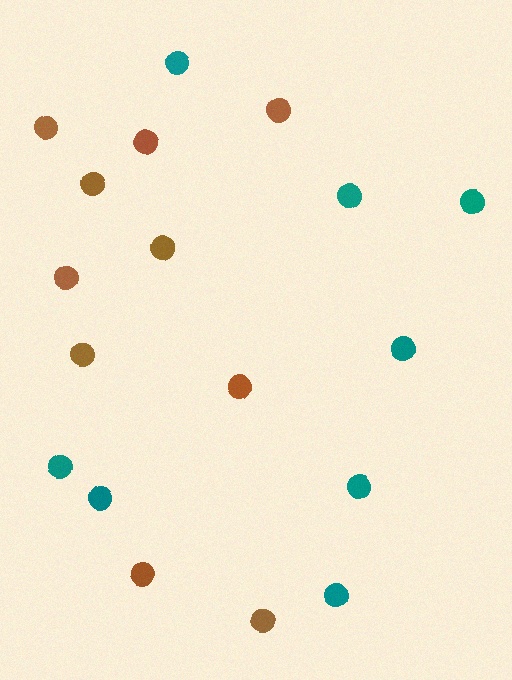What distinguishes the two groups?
There are 2 groups: one group of teal circles (8) and one group of brown circles (10).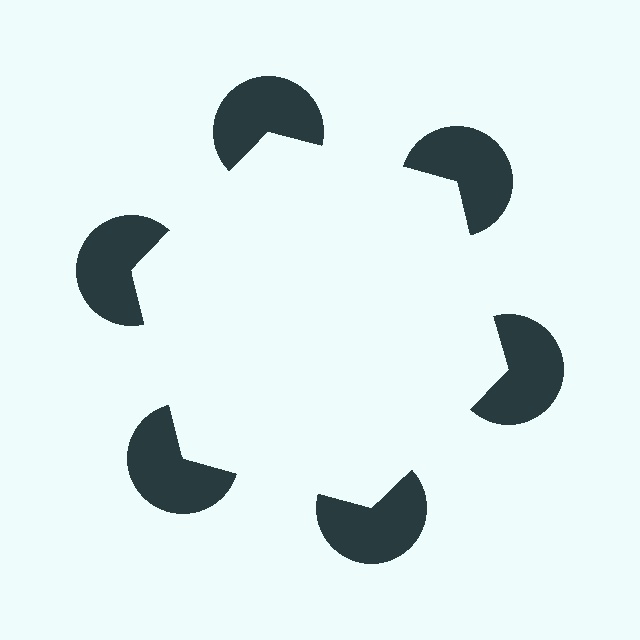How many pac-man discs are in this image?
There are 6 — one at each vertex of the illusory hexagon.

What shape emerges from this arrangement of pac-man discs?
An illusory hexagon — its edges are inferred from the aligned wedge cuts in the pac-man discs, not physically drawn.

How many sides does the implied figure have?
6 sides.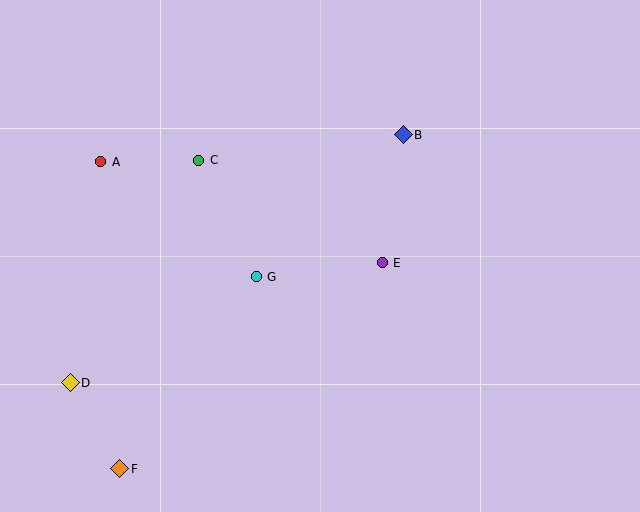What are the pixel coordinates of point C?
Point C is at (199, 160).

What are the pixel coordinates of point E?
Point E is at (382, 263).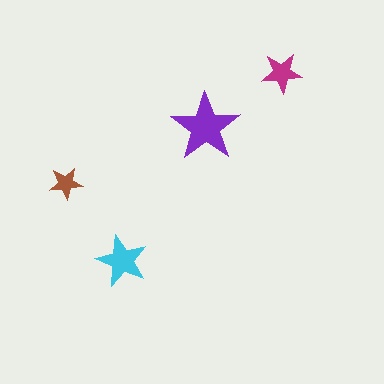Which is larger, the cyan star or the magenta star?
The cyan one.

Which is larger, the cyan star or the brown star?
The cyan one.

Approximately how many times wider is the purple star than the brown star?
About 2 times wider.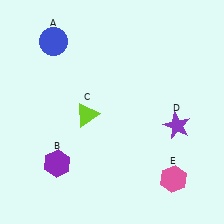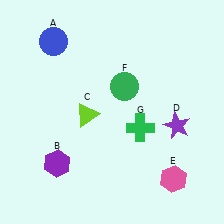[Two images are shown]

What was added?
A green circle (F), a green cross (G) were added in Image 2.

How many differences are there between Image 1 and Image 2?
There are 2 differences between the two images.